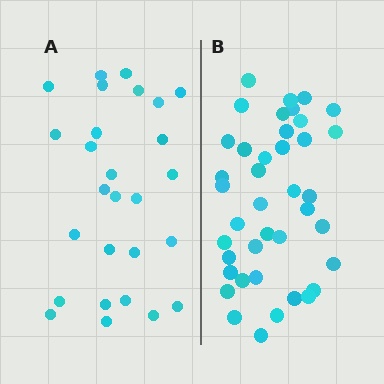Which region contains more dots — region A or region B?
Region B (the right region) has more dots.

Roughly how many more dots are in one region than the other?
Region B has approximately 15 more dots than region A.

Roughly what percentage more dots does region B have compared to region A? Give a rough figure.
About 50% more.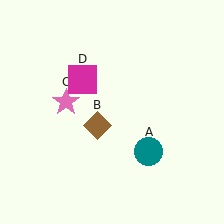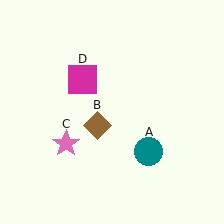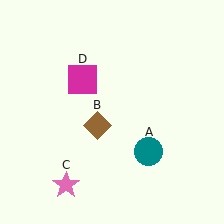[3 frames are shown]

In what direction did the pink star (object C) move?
The pink star (object C) moved down.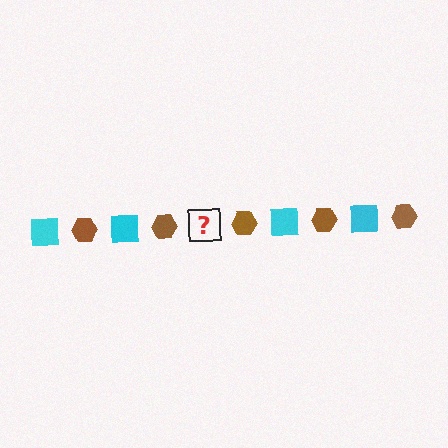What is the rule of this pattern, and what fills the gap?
The rule is that the pattern alternates between cyan square and brown hexagon. The gap should be filled with a cyan square.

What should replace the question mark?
The question mark should be replaced with a cyan square.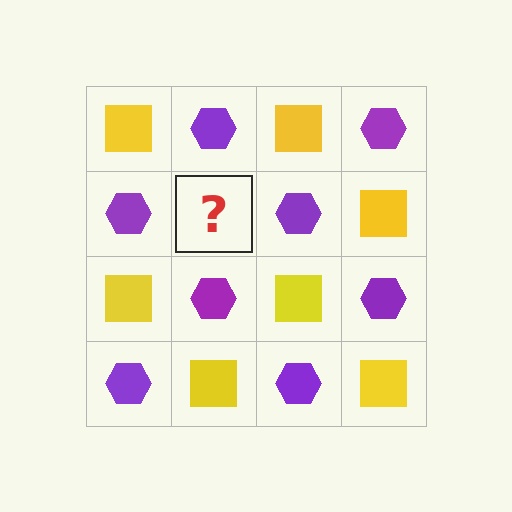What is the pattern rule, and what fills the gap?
The rule is that it alternates yellow square and purple hexagon in a checkerboard pattern. The gap should be filled with a yellow square.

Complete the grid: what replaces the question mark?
The question mark should be replaced with a yellow square.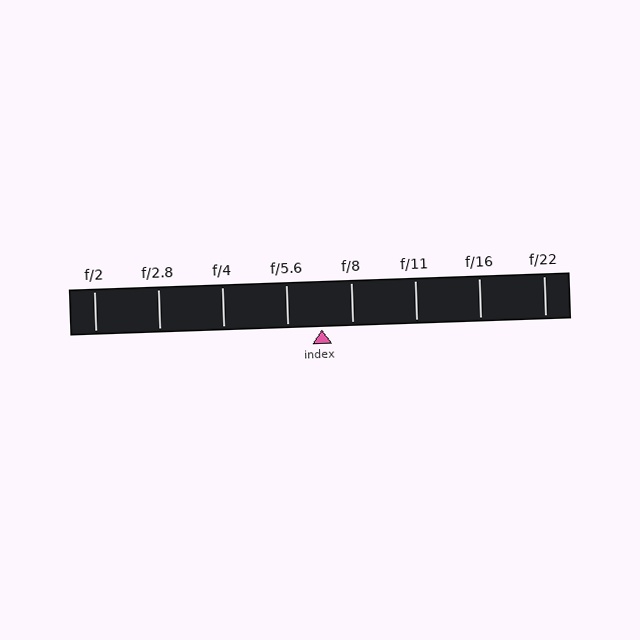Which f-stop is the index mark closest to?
The index mark is closest to f/8.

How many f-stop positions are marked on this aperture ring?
There are 8 f-stop positions marked.